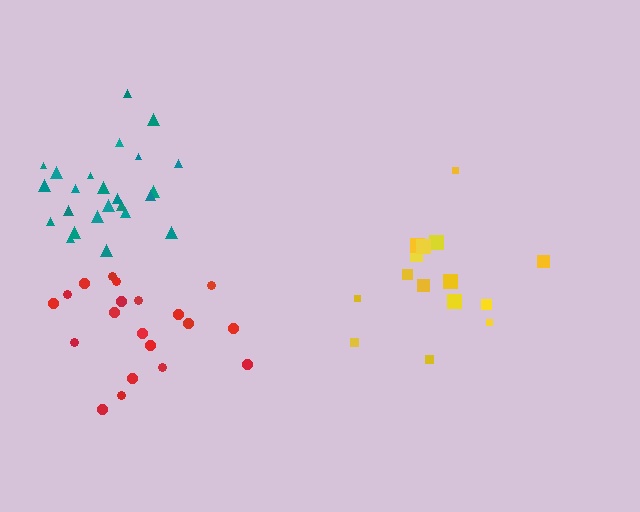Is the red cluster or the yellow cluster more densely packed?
Red.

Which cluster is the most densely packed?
Teal.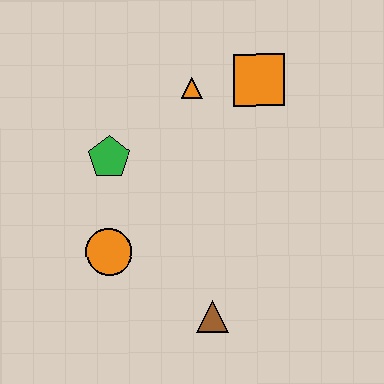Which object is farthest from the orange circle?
The orange square is farthest from the orange circle.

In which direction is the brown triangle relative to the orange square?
The brown triangle is below the orange square.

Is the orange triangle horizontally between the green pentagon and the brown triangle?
Yes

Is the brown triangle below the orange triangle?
Yes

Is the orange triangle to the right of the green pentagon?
Yes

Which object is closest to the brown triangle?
The orange circle is closest to the brown triangle.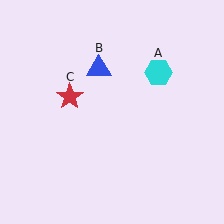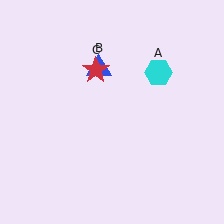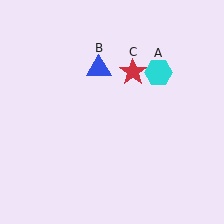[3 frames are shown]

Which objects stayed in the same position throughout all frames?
Cyan hexagon (object A) and blue triangle (object B) remained stationary.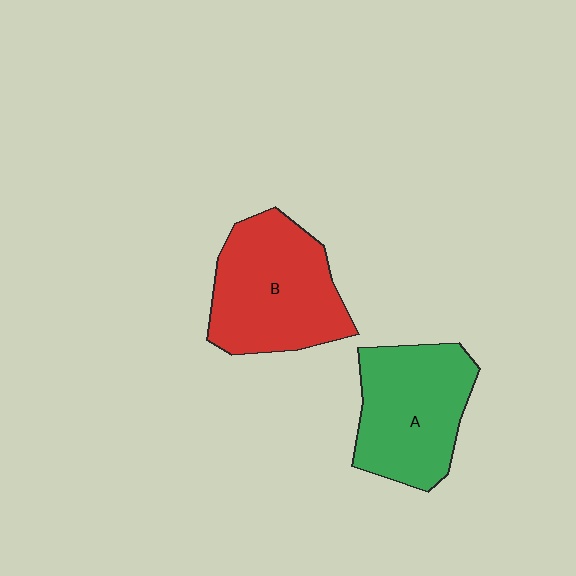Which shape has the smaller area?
Shape A (green).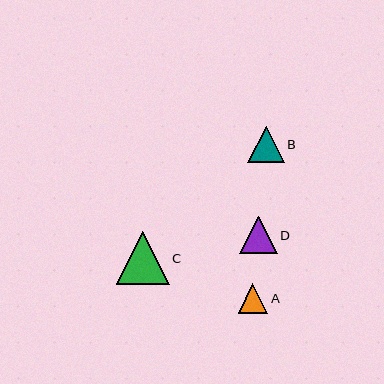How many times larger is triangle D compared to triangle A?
Triangle D is approximately 1.3 times the size of triangle A.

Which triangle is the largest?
Triangle C is the largest with a size of approximately 53 pixels.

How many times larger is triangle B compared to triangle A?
Triangle B is approximately 1.2 times the size of triangle A.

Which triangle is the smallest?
Triangle A is the smallest with a size of approximately 30 pixels.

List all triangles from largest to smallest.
From largest to smallest: C, D, B, A.